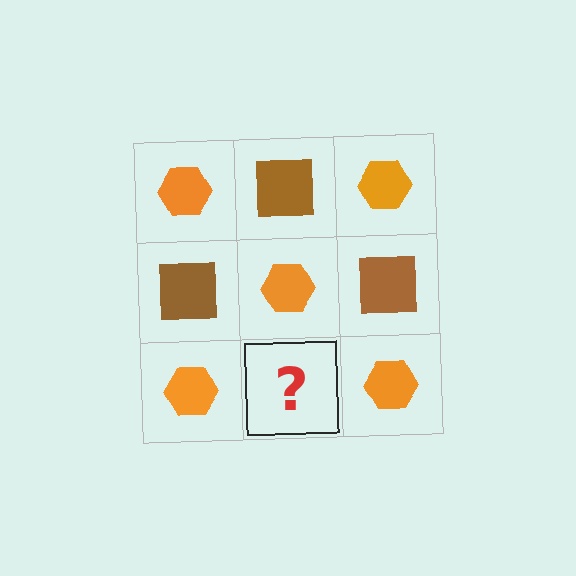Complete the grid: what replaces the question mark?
The question mark should be replaced with a brown square.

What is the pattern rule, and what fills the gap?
The rule is that it alternates orange hexagon and brown square in a checkerboard pattern. The gap should be filled with a brown square.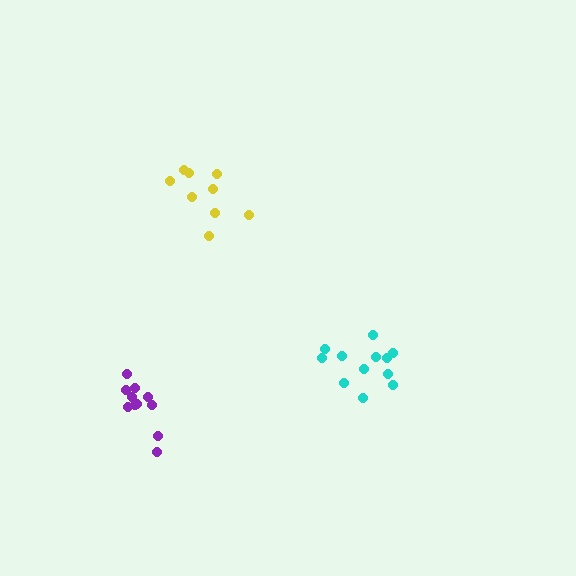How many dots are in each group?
Group 1: 12 dots, Group 2: 11 dots, Group 3: 9 dots (32 total).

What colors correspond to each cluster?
The clusters are colored: cyan, purple, yellow.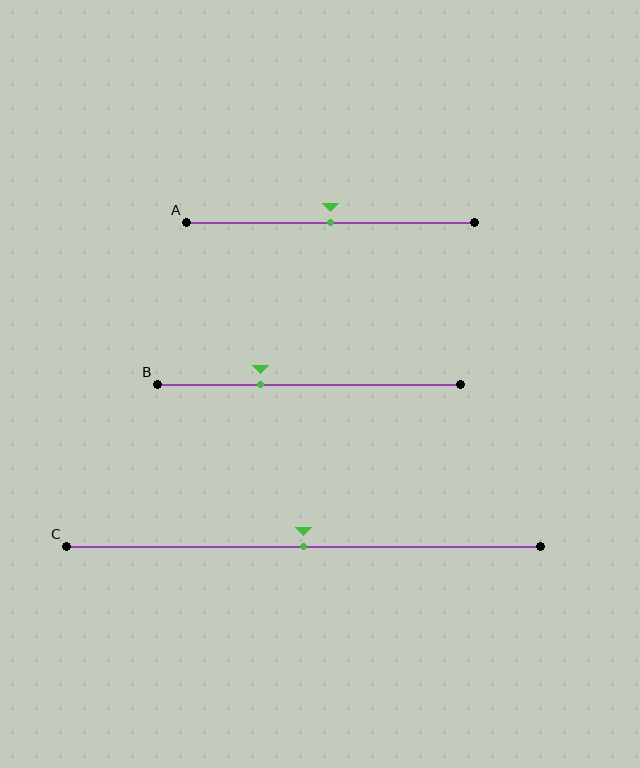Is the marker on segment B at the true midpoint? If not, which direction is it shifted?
No, the marker on segment B is shifted to the left by about 16% of the segment length.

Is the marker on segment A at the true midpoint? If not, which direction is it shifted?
Yes, the marker on segment A is at the true midpoint.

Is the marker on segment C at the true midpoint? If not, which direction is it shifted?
Yes, the marker on segment C is at the true midpoint.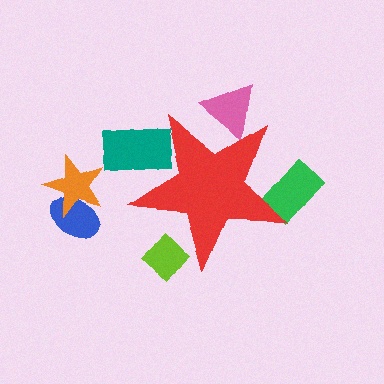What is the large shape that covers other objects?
A red star.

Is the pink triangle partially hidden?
Yes, the pink triangle is partially hidden behind the red star.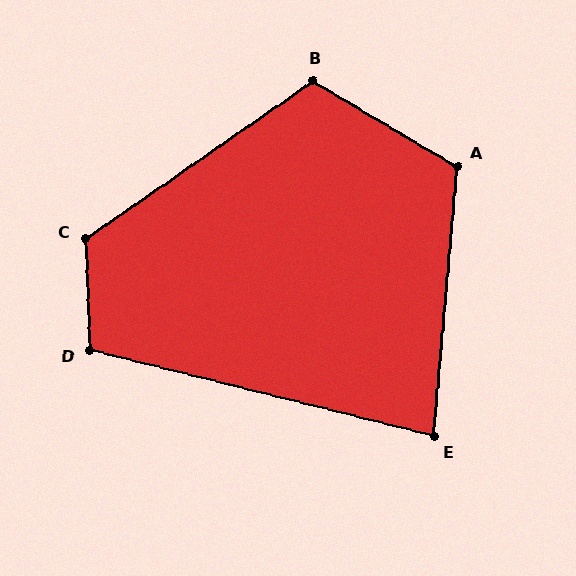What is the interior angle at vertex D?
Approximately 106 degrees (obtuse).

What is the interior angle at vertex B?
Approximately 115 degrees (obtuse).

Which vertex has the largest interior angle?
C, at approximately 123 degrees.